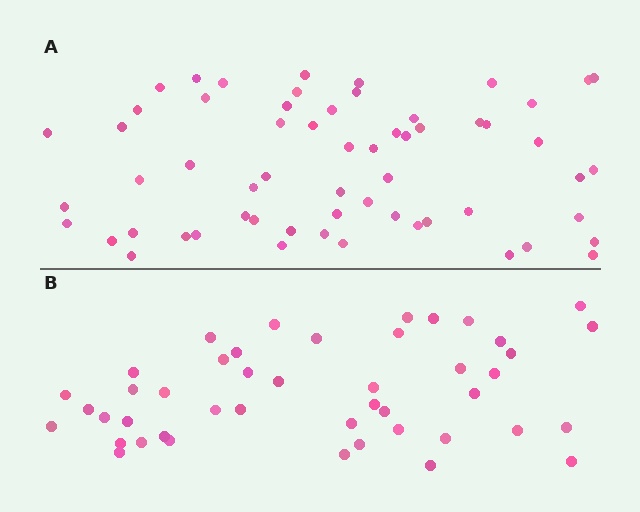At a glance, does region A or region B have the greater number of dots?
Region A (the top region) has more dots.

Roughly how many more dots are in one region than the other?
Region A has approximately 15 more dots than region B.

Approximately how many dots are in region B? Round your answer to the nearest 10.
About 40 dots. (The exact count is 45, which rounds to 40.)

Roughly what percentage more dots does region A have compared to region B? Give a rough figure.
About 35% more.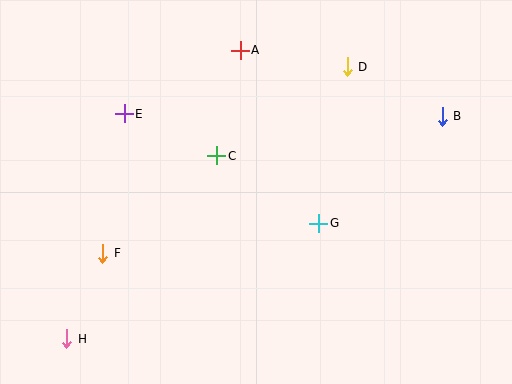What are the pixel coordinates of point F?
Point F is at (103, 253).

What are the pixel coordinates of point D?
Point D is at (347, 67).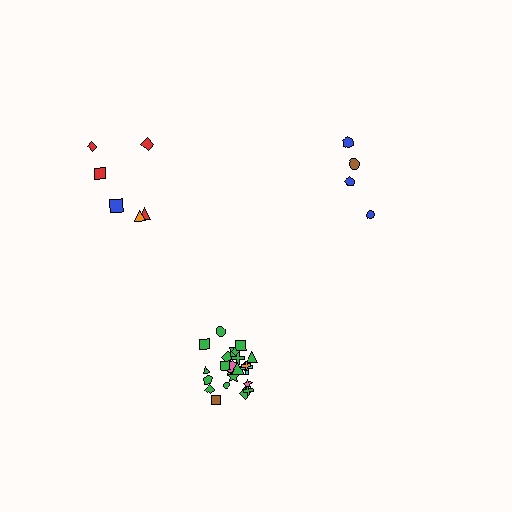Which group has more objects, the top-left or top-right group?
The top-left group.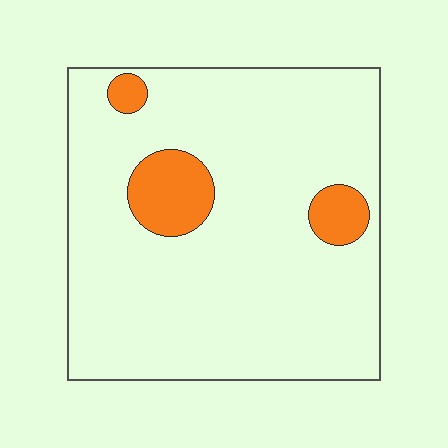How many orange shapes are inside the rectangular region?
3.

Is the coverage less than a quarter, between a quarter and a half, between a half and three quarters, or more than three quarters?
Less than a quarter.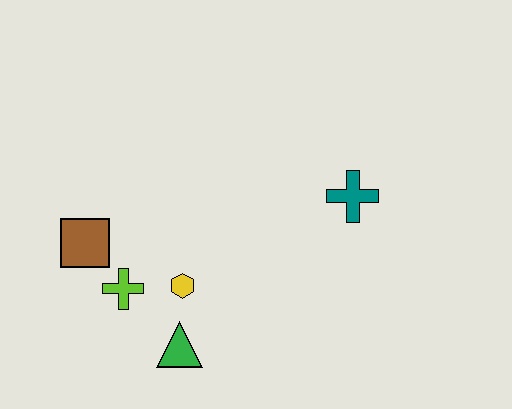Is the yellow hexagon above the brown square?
No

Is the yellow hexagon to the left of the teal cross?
Yes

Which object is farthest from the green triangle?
The teal cross is farthest from the green triangle.